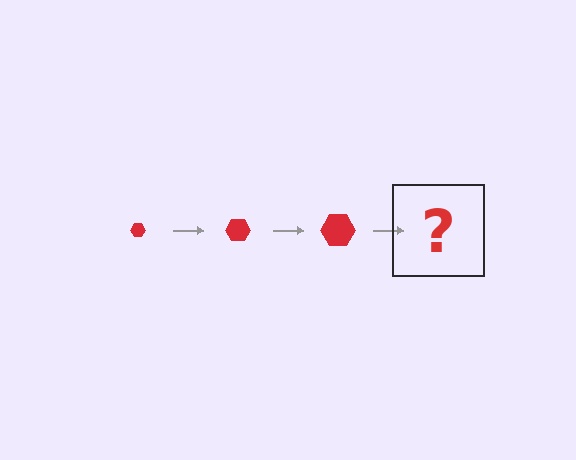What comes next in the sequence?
The next element should be a red hexagon, larger than the previous one.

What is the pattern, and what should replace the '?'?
The pattern is that the hexagon gets progressively larger each step. The '?' should be a red hexagon, larger than the previous one.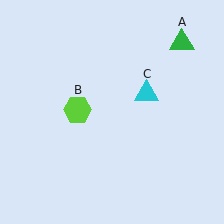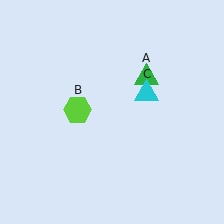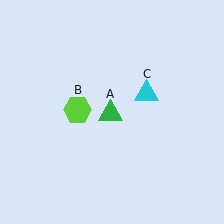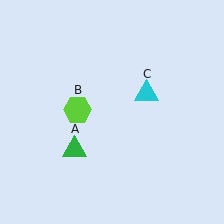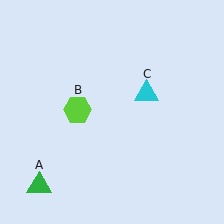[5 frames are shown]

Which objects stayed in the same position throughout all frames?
Lime hexagon (object B) and cyan triangle (object C) remained stationary.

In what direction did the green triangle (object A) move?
The green triangle (object A) moved down and to the left.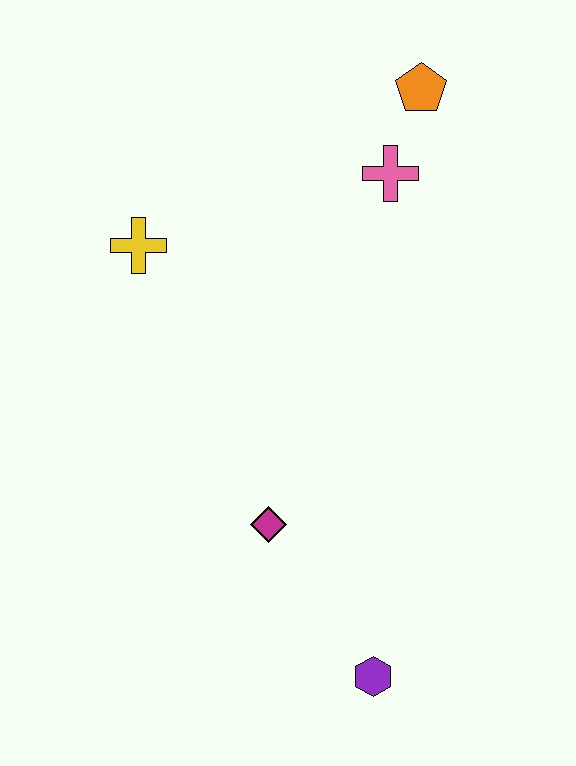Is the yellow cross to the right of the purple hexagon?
No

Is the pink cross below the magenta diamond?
No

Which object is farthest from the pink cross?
The purple hexagon is farthest from the pink cross.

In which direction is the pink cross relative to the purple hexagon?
The pink cross is above the purple hexagon.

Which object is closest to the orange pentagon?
The pink cross is closest to the orange pentagon.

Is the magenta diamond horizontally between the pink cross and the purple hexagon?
No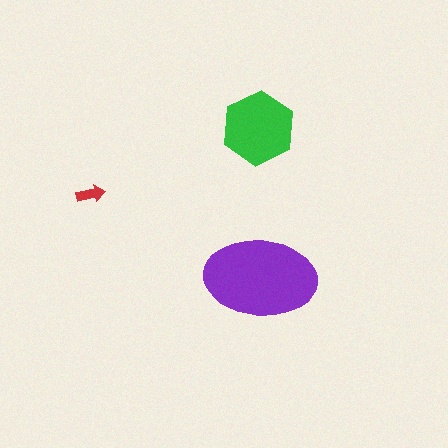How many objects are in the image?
There are 3 objects in the image.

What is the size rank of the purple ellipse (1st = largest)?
1st.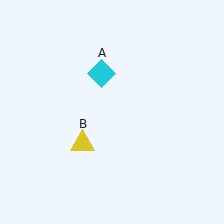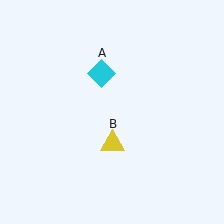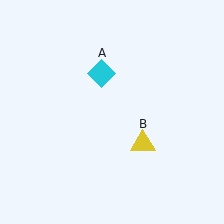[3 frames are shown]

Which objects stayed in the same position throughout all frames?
Cyan diamond (object A) remained stationary.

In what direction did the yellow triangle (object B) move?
The yellow triangle (object B) moved right.